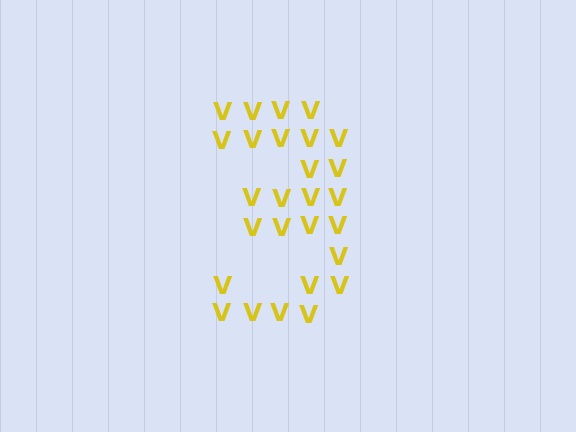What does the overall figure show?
The overall figure shows the digit 3.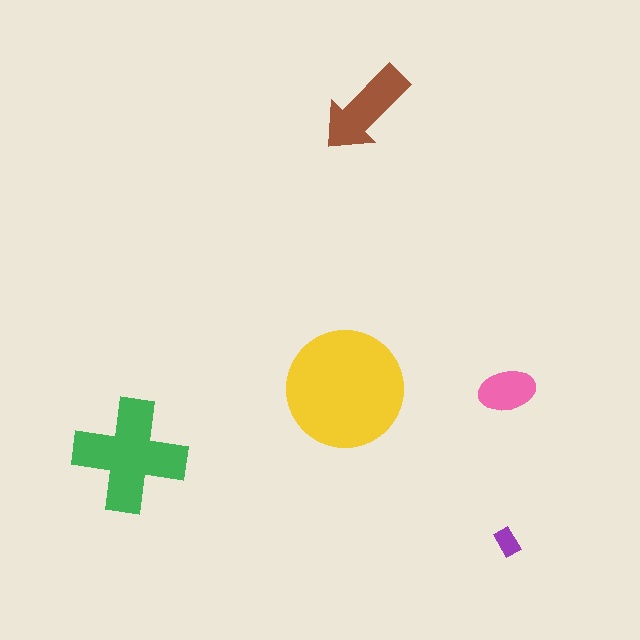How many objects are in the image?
There are 5 objects in the image.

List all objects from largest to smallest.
The yellow circle, the green cross, the brown arrow, the pink ellipse, the purple rectangle.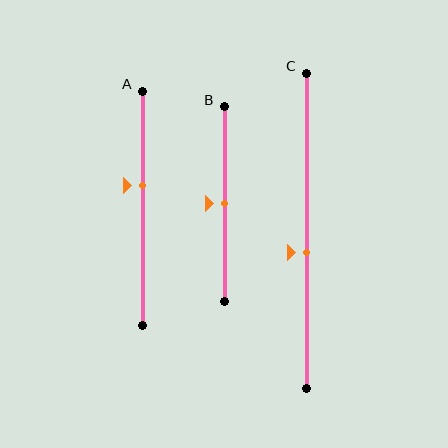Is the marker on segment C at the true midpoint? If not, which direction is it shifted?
No, the marker on segment C is shifted downward by about 7% of the segment length.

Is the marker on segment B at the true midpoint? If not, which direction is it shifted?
Yes, the marker on segment B is at the true midpoint.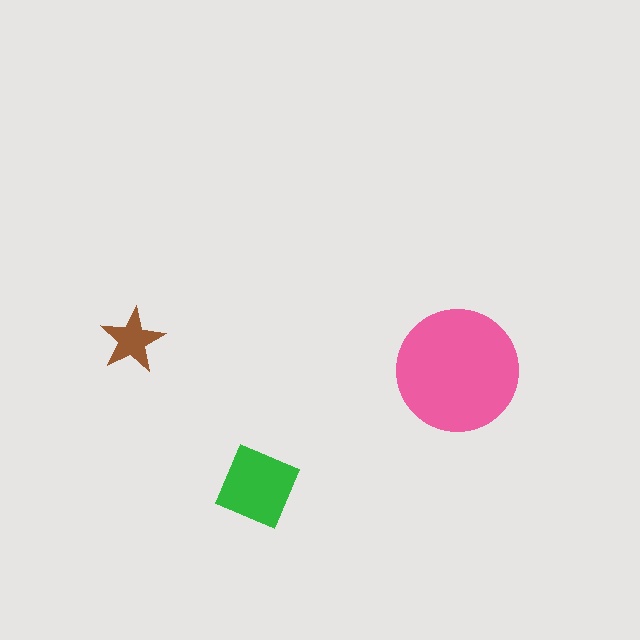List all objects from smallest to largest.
The brown star, the green diamond, the pink circle.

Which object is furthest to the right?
The pink circle is rightmost.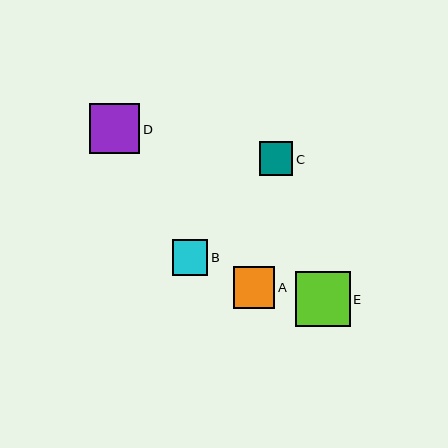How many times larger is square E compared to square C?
Square E is approximately 1.6 times the size of square C.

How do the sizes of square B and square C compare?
Square B and square C are approximately the same size.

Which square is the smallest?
Square C is the smallest with a size of approximately 33 pixels.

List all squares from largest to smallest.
From largest to smallest: E, D, A, B, C.